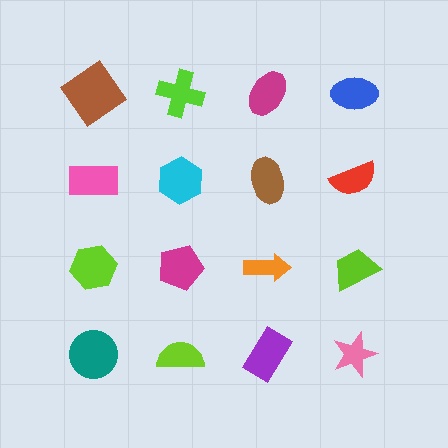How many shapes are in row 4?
4 shapes.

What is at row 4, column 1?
A teal circle.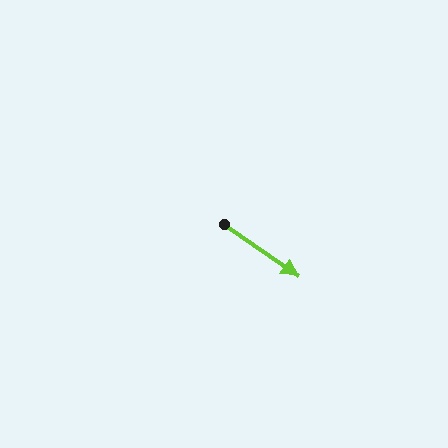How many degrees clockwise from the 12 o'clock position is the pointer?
Approximately 125 degrees.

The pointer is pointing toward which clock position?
Roughly 4 o'clock.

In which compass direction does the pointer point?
Southeast.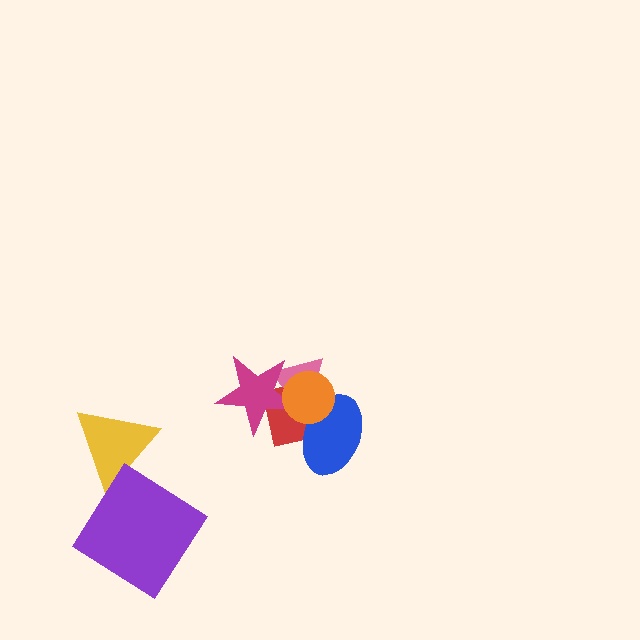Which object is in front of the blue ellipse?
The orange circle is in front of the blue ellipse.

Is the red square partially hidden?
Yes, it is partially covered by another shape.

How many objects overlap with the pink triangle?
4 objects overlap with the pink triangle.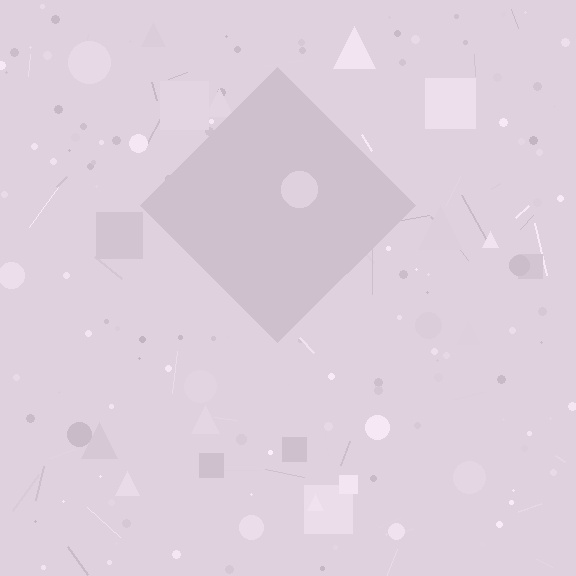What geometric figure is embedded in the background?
A diamond is embedded in the background.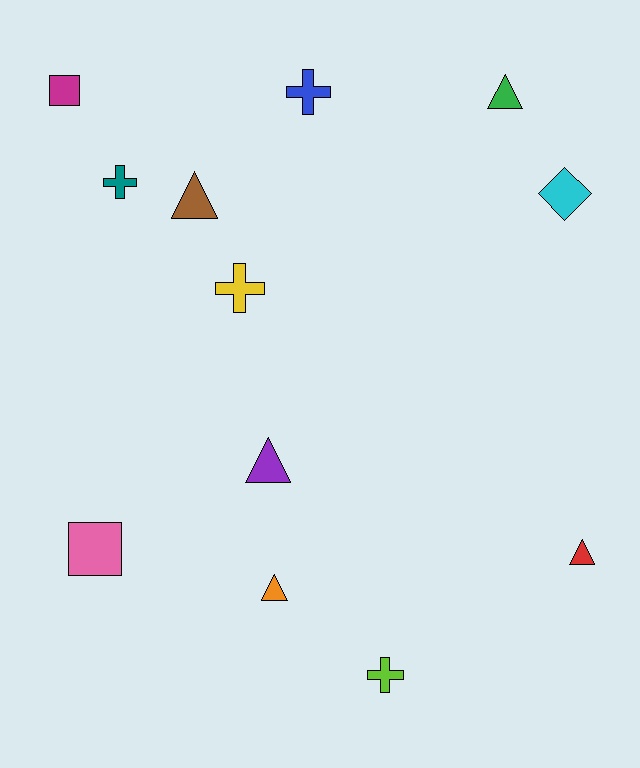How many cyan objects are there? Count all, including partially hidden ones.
There is 1 cyan object.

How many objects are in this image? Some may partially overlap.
There are 12 objects.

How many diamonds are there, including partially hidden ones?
There is 1 diamond.